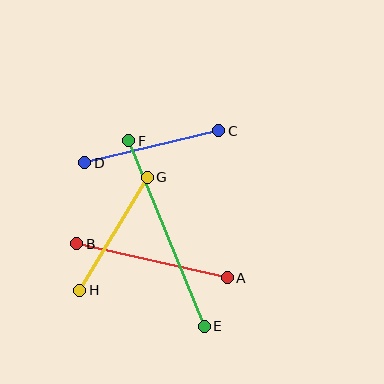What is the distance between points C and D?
The distance is approximately 138 pixels.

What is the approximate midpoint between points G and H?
The midpoint is at approximately (114, 234) pixels.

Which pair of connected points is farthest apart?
Points E and F are farthest apart.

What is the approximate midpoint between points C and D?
The midpoint is at approximately (152, 147) pixels.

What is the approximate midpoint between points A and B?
The midpoint is at approximately (152, 261) pixels.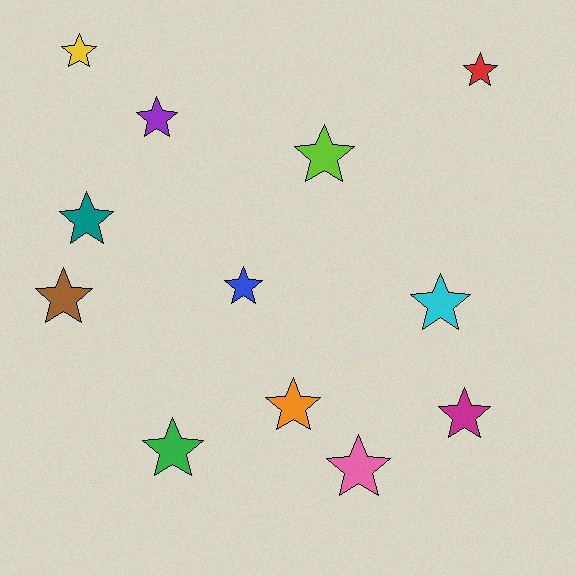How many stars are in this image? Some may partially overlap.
There are 12 stars.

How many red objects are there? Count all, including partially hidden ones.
There is 1 red object.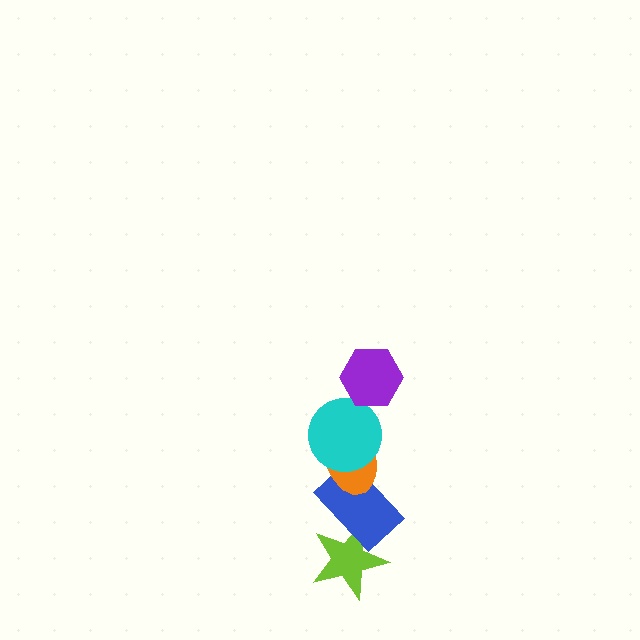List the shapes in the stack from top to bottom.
From top to bottom: the purple hexagon, the cyan circle, the orange ellipse, the blue rectangle, the lime star.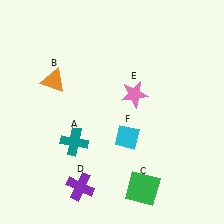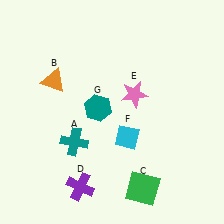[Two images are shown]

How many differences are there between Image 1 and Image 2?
There is 1 difference between the two images.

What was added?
A teal hexagon (G) was added in Image 2.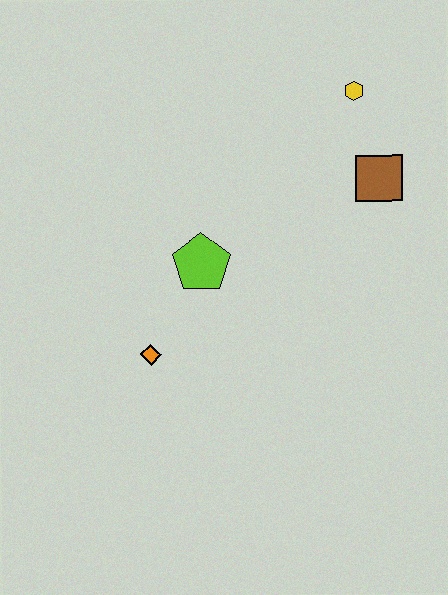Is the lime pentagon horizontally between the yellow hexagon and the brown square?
No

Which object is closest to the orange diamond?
The lime pentagon is closest to the orange diamond.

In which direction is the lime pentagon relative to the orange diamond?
The lime pentagon is above the orange diamond.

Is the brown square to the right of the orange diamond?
Yes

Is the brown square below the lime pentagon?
No